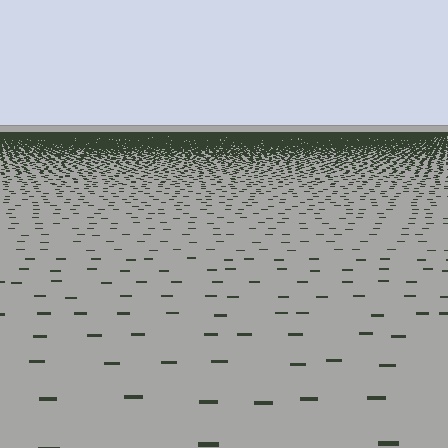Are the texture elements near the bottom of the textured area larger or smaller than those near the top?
Larger. Near the bottom, elements are closer to the viewer and appear at a bigger on-screen size.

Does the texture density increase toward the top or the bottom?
Density increases toward the top.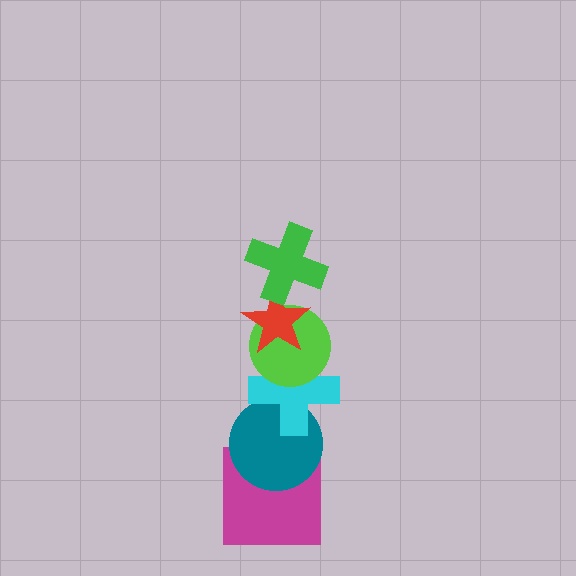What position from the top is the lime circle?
The lime circle is 3rd from the top.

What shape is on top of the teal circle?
The cyan cross is on top of the teal circle.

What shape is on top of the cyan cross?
The lime circle is on top of the cyan cross.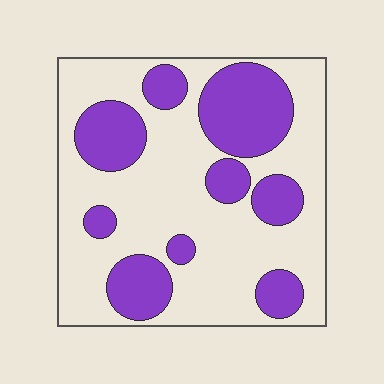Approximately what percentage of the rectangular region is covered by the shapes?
Approximately 35%.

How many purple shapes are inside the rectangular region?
9.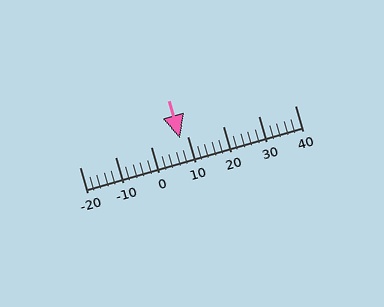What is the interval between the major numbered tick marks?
The major tick marks are spaced 10 units apart.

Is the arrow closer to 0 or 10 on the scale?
The arrow is closer to 10.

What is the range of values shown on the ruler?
The ruler shows values from -20 to 40.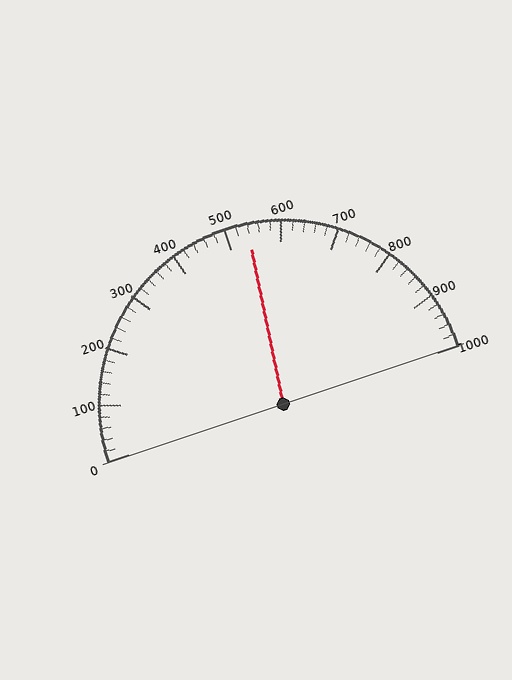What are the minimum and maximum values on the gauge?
The gauge ranges from 0 to 1000.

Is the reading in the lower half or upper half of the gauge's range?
The reading is in the upper half of the range (0 to 1000).